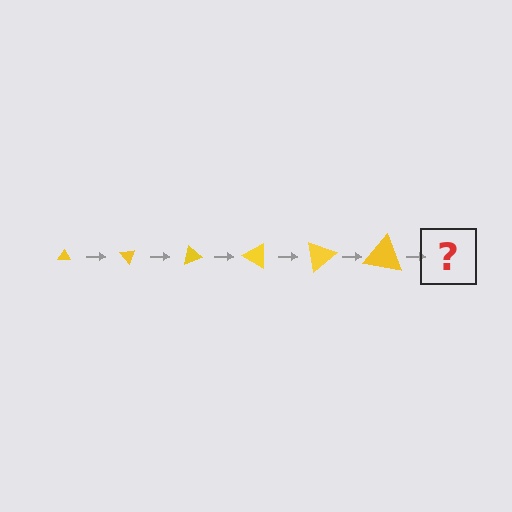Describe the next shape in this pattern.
It should be a triangle, larger than the previous one and rotated 300 degrees from the start.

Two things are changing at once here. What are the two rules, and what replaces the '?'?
The two rules are that the triangle grows larger each step and it rotates 50 degrees each step. The '?' should be a triangle, larger than the previous one and rotated 300 degrees from the start.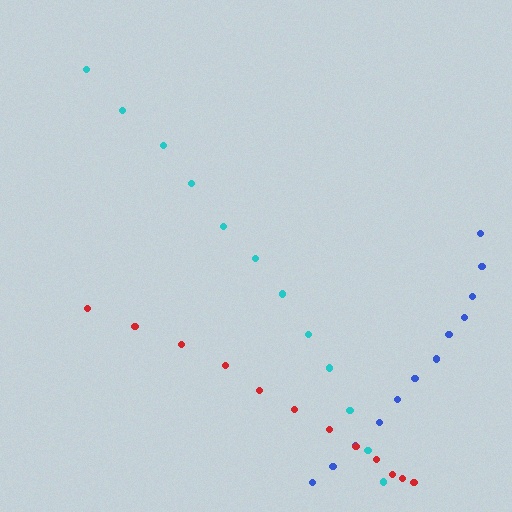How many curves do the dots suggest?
There are 3 distinct paths.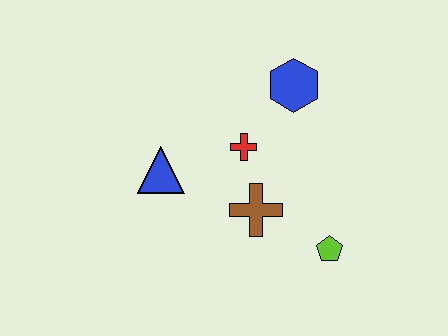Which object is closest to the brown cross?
The red cross is closest to the brown cross.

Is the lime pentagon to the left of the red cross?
No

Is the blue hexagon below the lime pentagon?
No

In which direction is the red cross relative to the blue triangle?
The red cross is to the right of the blue triangle.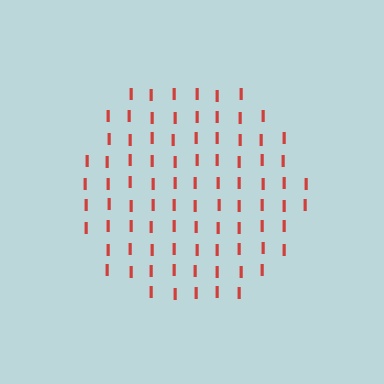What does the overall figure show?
The overall figure shows a circle.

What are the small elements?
The small elements are letter I's.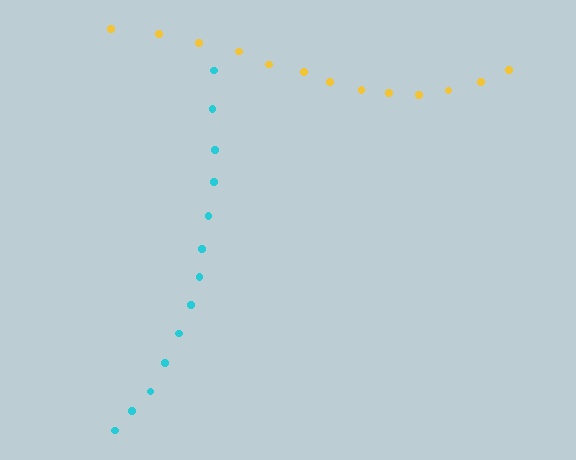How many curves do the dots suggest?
There are 2 distinct paths.